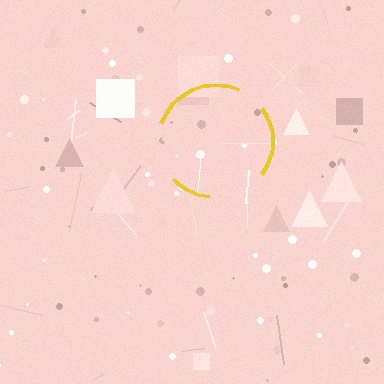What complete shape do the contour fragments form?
The contour fragments form a circle.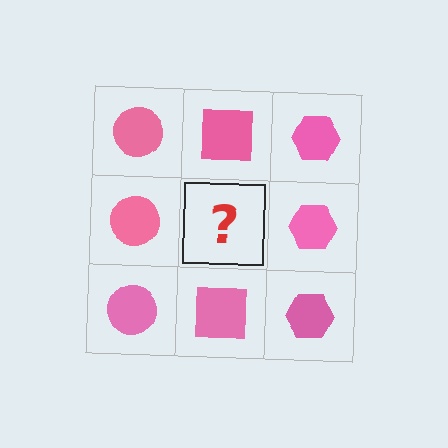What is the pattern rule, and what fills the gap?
The rule is that each column has a consistent shape. The gap should be filled with a pink square.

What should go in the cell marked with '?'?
The missing cell should contain a pink square.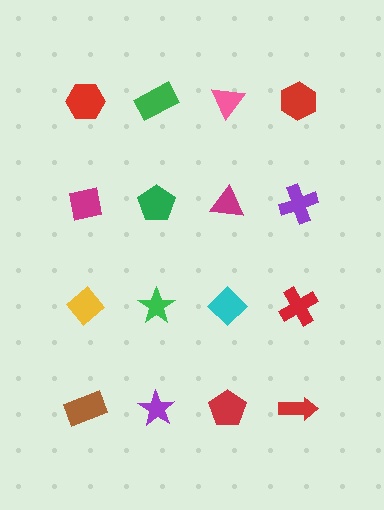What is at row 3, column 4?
A red cross.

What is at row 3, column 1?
A yellow diamond.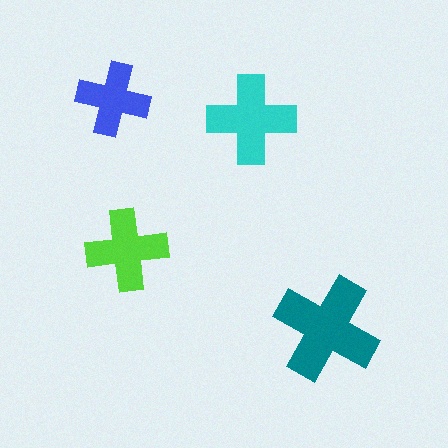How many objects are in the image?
There are 4 objects in the image.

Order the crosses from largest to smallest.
the teal one, the cyan one, the lime one, the blue one.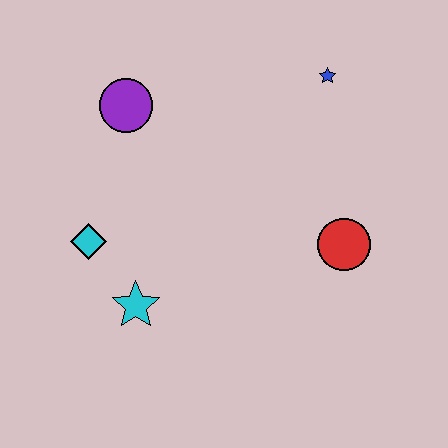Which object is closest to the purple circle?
The cyan diamond is closest to the purple circle.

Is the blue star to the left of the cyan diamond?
No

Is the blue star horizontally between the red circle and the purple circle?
Yes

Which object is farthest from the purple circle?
The red circle is farthest from the purple circle.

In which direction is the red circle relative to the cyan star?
The red circle is to the right of the cyan star.